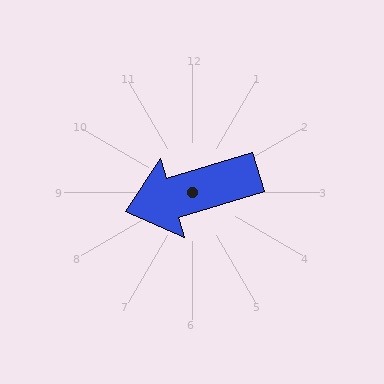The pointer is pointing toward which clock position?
Roughly 8 o'clock.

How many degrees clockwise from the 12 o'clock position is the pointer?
Approximately 253 degrees.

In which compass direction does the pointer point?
West.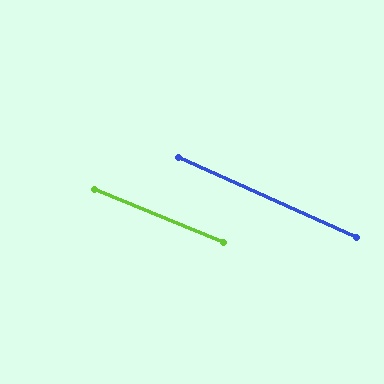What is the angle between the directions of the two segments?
Approximately 2 degrees.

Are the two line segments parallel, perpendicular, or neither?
Parallel — their directions differ by only 1.8°.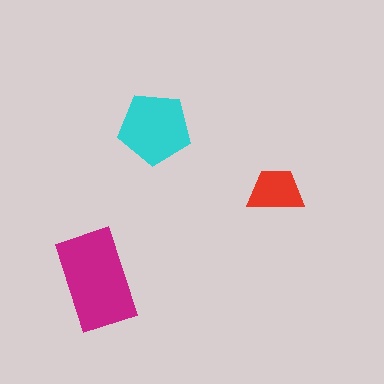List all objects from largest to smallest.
The magenta rectangle, the cyan pentagon, the red trapezoid.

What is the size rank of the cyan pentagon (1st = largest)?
2nd.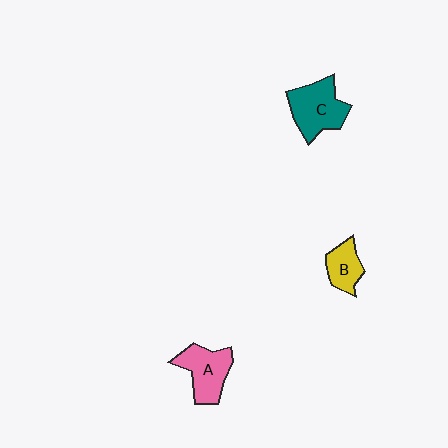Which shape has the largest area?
Shape C (teal).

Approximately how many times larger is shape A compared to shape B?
Approximately 1.5 times.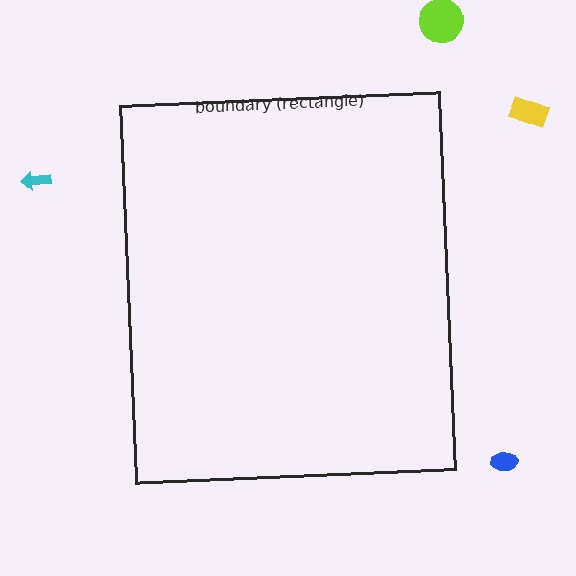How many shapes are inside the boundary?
0 inside, 4 outside.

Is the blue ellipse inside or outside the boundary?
Outside.